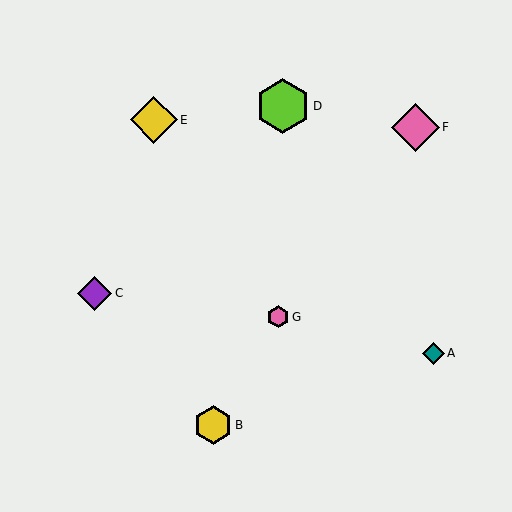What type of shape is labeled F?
Shape F is a pink diamond.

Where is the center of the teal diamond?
The center of the teal diamond is at (433, 353).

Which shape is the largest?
The lime hexagon (labeled D) is the largest.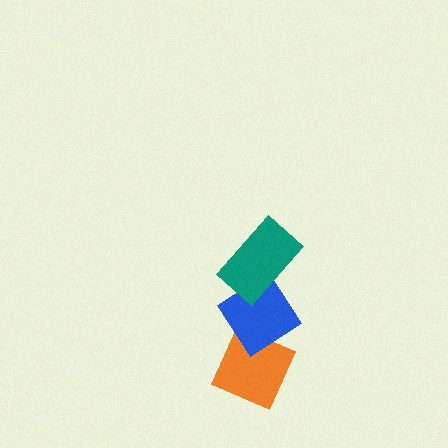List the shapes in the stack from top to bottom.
From top to bottom: the teal rectangle, the blue diamond, the orange diamond.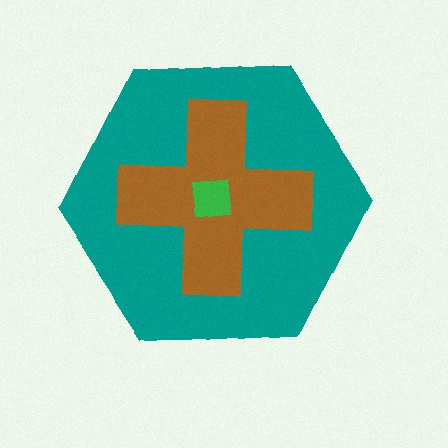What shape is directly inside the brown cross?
The green square.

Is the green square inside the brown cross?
Yes.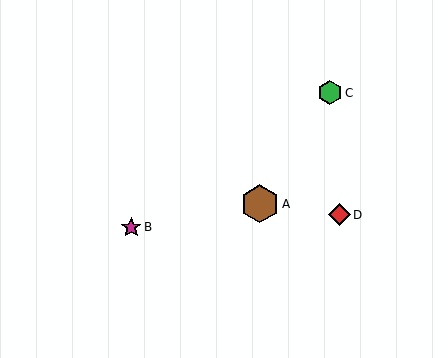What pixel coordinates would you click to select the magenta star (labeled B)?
Click at (131, 227) to select the magenta star B.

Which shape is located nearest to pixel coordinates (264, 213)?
The brown hexagon (labeled A) at (260, 204) is nearest to that location.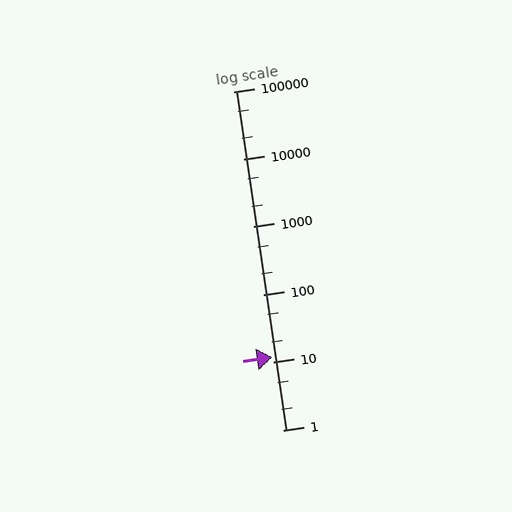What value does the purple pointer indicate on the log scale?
The pointer indicates approximately 12.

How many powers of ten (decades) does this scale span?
The scale spans 5 decades, from 1 to 100000.